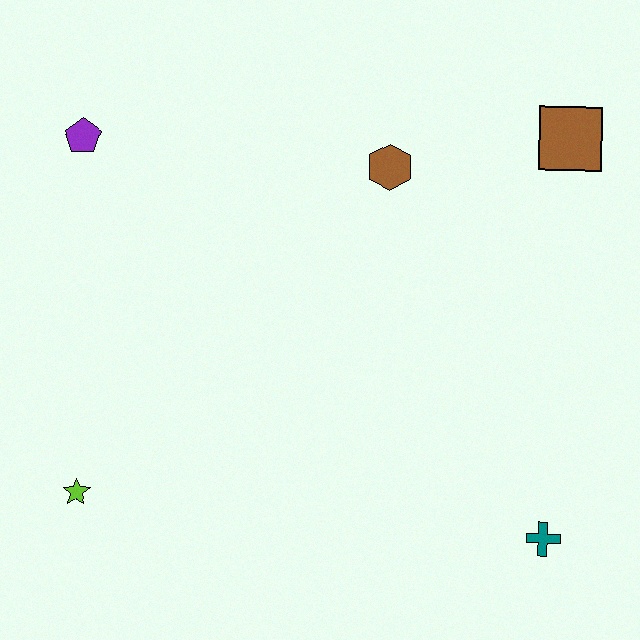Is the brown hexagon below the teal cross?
No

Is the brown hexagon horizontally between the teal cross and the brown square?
No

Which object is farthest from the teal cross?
The purple pentagon is farthest from the teal cross.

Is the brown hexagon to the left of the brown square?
Yes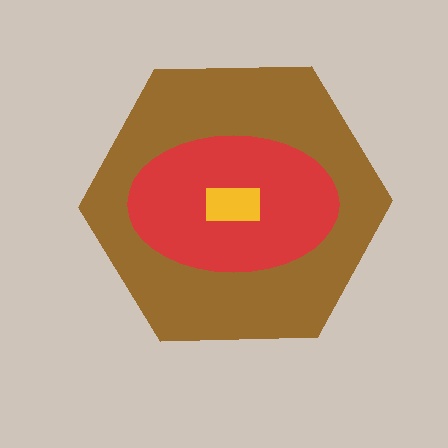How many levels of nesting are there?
3.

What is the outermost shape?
The brown hexagon.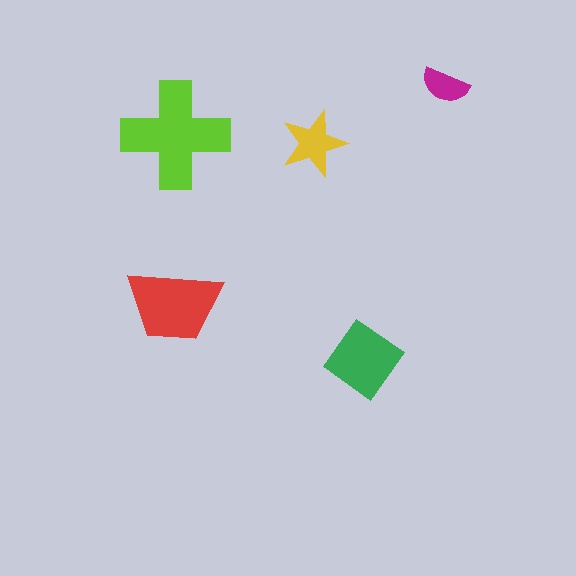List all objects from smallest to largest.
The magenta semicircle, the yellow star, the green diamond, the red trapezoid, the lime cross.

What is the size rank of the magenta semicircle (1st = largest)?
5th.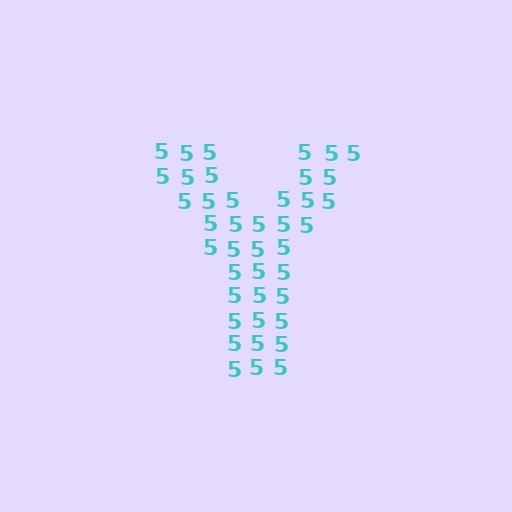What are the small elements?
The small elements are digit 5's.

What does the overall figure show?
The overall figure shows the letter Y.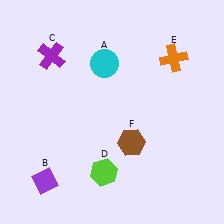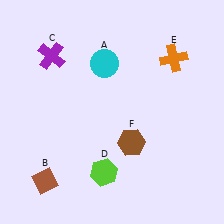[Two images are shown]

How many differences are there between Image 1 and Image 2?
There is 1 difference between the two images.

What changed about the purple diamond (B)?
In Image 1, B is purple. In Image 2, it changed to brown.